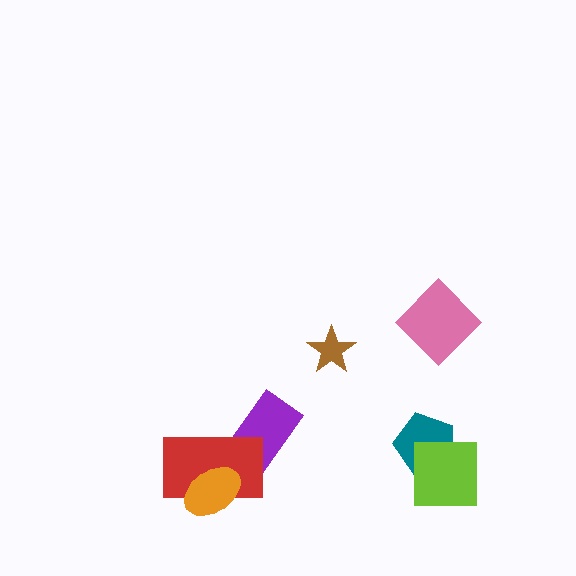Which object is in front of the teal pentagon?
The lime square is in front of the teal pentagon.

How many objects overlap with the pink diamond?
0 objects overlap with the pink diamond.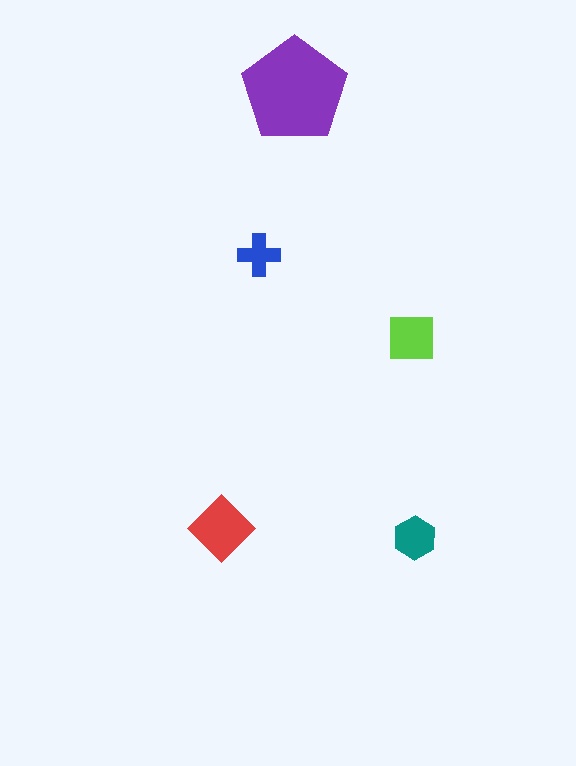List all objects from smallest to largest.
The blue cross, the teal hexagon, the lime square, the red diamond, the purple pentagon.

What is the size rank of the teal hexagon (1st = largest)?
4th.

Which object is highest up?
The purple pentagon is topmost.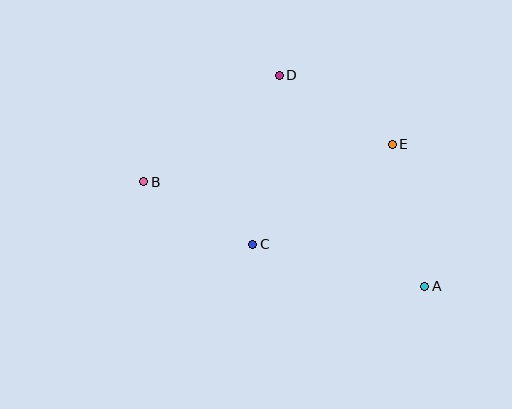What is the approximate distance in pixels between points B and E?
The distance between B and E is approximately 251 pixels.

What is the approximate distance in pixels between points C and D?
The distance between C and D is approximately 171 pixels.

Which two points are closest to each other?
Points B and C are closest to each other.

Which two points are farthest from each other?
Points A and B are farthest from each other.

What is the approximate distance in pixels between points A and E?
The distance between A and E is approximately 146 pixels.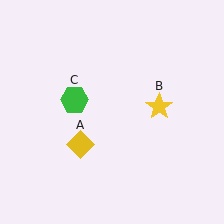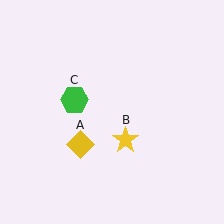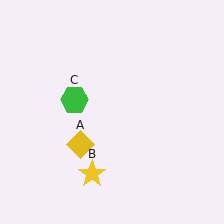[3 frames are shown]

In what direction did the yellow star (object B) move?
The yellow star (object B) moved down and to the left.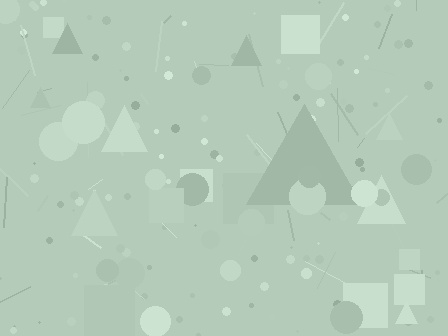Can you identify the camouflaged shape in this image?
The camouflaged shape is a triangle.